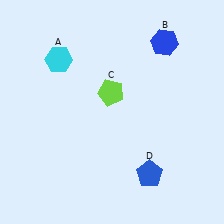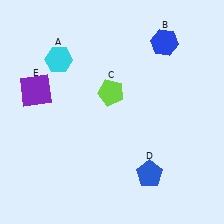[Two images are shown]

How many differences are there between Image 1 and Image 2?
There is 1 difference between the two images.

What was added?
A purple square (E) was added in Image 2.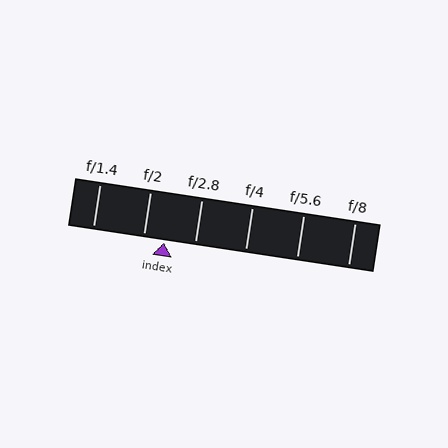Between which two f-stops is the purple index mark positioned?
The index mark is between f/2 and f/2.8.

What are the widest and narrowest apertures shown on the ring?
The widest aperture shown is f/1.4 and the narrowest is f/8.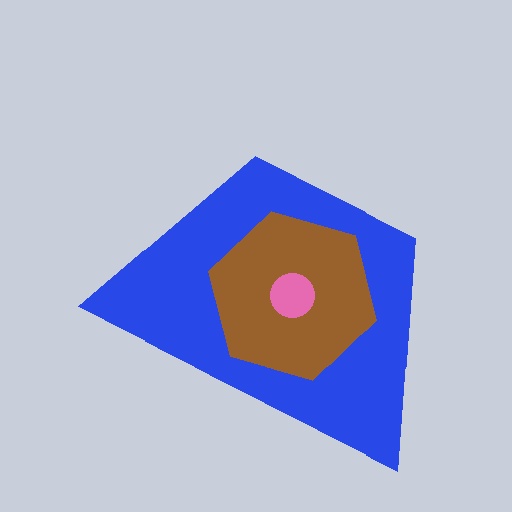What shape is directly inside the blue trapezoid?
The brown hexagon.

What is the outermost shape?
The blue trapezoid.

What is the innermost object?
The pink circle.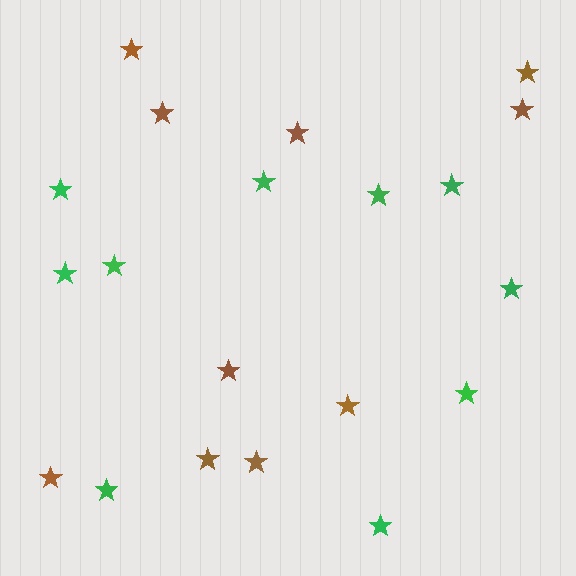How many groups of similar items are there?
There are 2 groups: one group of green stars (10) and one group of brown stars (10).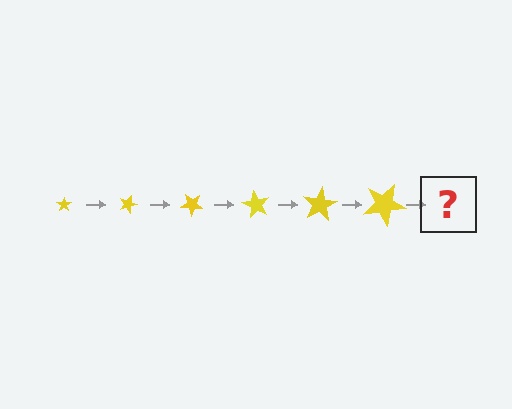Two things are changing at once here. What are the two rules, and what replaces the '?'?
The two rules are that the star grows larger each step and it rotates 20 degrees each step. The '?' should be a star, larger than the previous one and rotated 120 degrees from the start.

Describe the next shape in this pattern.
It should be a star, larger than the previous one and rotated 120 degrees from the start.